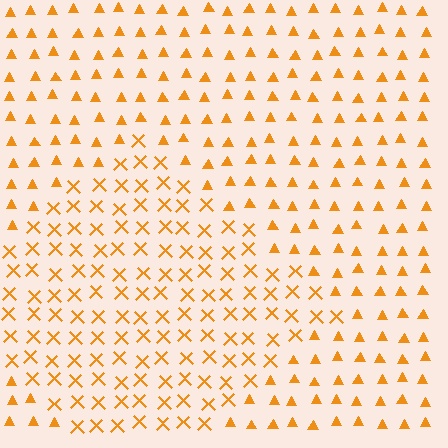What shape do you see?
I see a diamond.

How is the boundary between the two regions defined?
The boundary is defined by a change in element shape: X marks inside vs. triangles outside. All elements share the same color and spacing.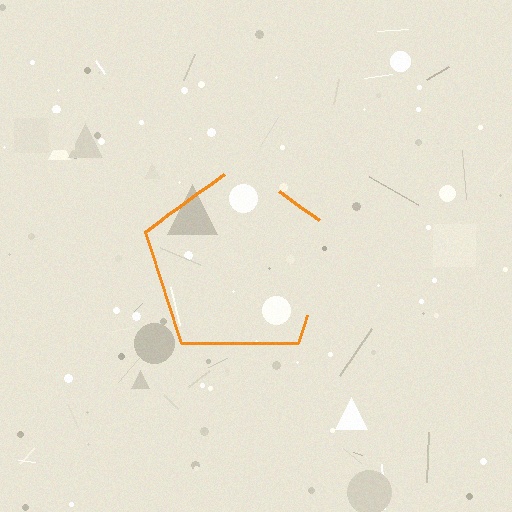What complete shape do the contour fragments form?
The contour fragments form a pentagon.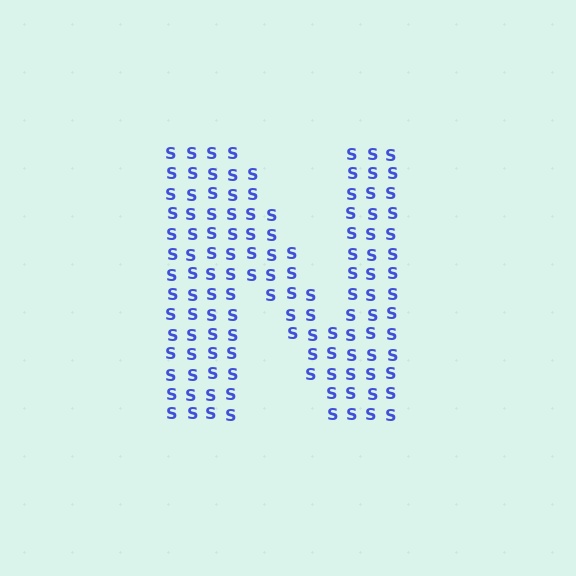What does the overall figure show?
The overall figure shows the letter N.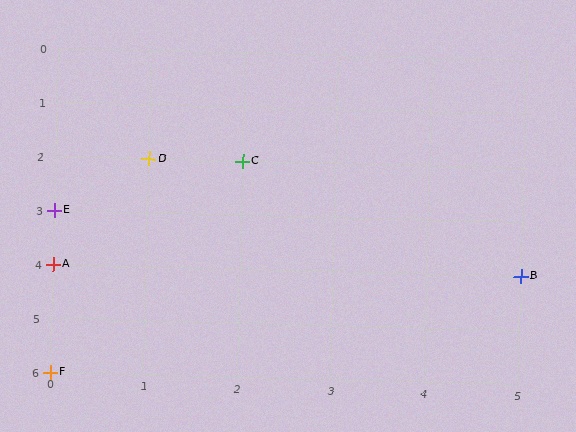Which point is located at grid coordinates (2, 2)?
Point C is at (2, 2).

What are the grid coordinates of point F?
Point F is at grid coordinates (0, 6).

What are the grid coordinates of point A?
Point A is at grid coordinates (0, 4).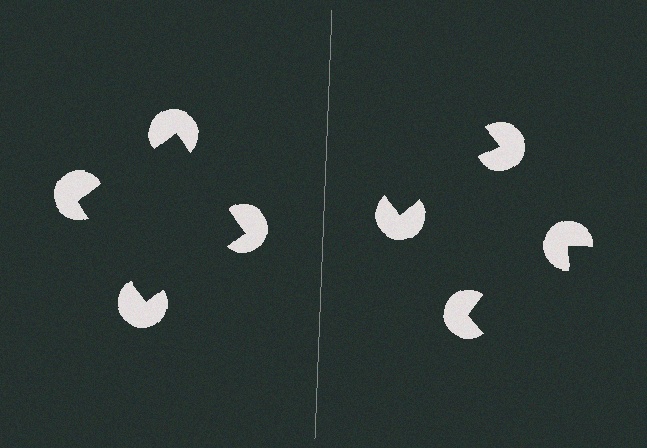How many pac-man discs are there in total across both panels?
8 — 4 on each side.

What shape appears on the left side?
An illusory square.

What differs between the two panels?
The pac-man discs are positioned identically on both sides; only the wedge orientations differ. On the left they align to a square; on the right they are misaligned.